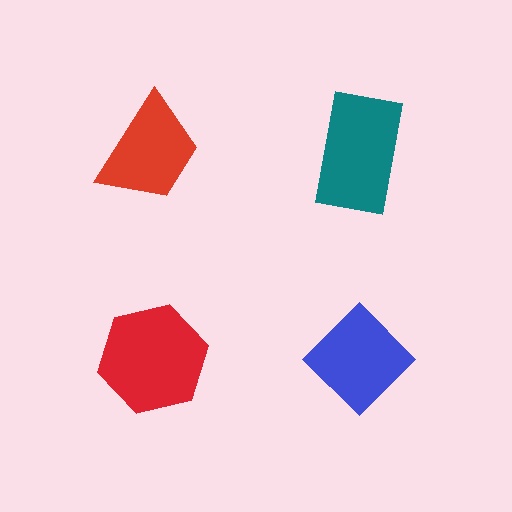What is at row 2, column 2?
A blue diamond.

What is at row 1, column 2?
A teal rectangle.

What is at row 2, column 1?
A red hexagon.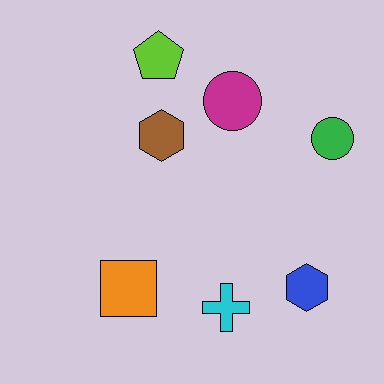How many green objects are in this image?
There is 1 green object.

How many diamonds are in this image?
There are no diamonds.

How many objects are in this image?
There are 7 objects.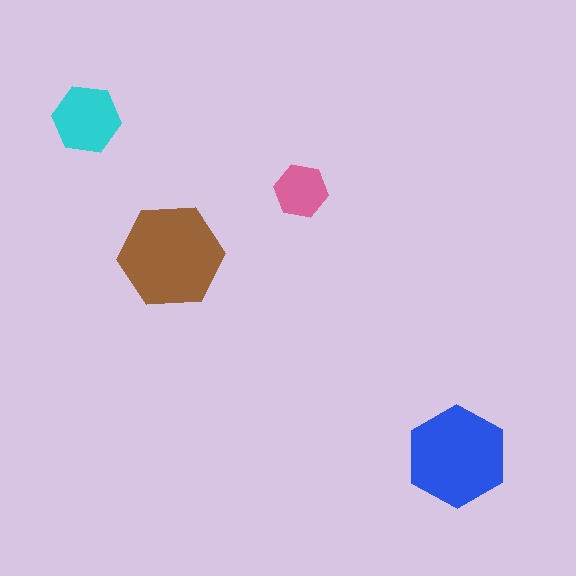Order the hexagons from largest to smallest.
the brown one, the blue one, the cyan one, the pink one.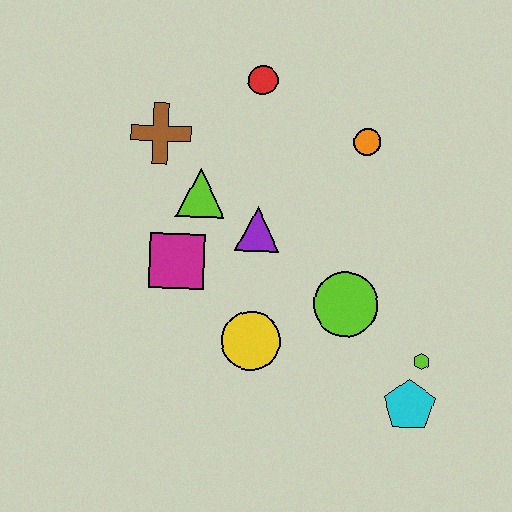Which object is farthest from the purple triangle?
The cyan pentagon is farthest from the purple triangle.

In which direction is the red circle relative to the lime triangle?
The red circle is above the lime triangle.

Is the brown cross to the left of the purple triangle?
Yes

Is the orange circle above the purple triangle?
Yes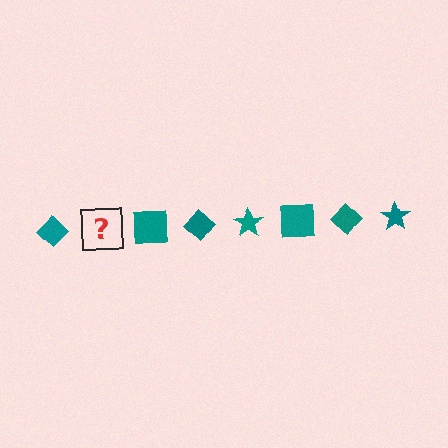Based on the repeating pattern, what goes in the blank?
The blank should be a teal star.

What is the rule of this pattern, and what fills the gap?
The rule is that the pattern cycles through diamond, star, square shapes in teal. The gap should be filled with a teal star.